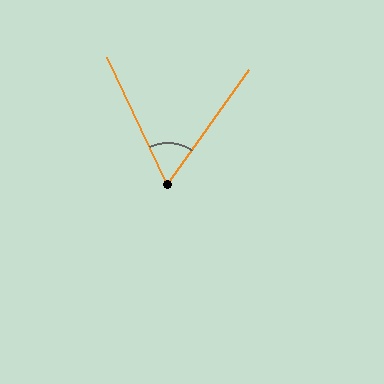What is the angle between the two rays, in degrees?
Approximately 61 degrees.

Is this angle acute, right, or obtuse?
It is acute.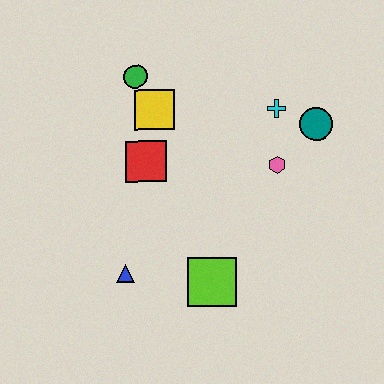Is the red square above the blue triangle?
Yes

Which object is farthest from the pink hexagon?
The blue triangle is farthest from the pink hexagon.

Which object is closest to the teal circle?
The cyan cross is closest to the teal circle.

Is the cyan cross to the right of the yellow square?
Yes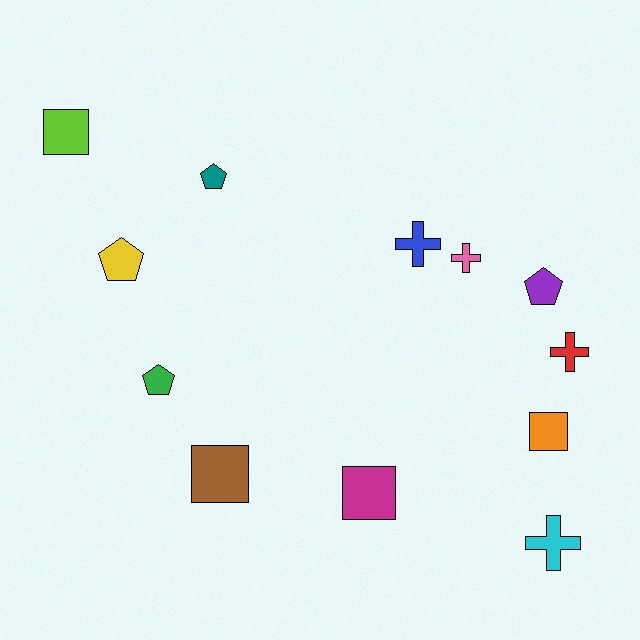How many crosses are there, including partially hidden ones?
There are 4 crosses.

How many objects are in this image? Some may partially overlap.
There are 12 objects.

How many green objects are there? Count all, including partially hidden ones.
There is 1 green object.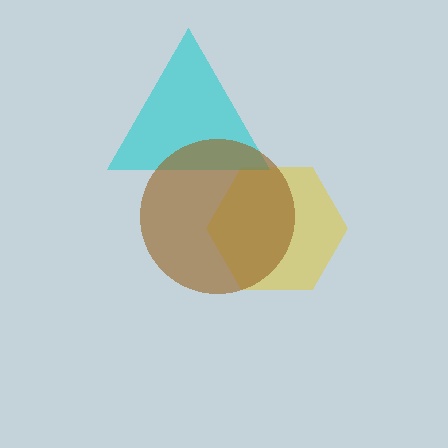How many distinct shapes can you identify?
There are 3 distinct shapes: a yellow hexagon, a cyan triangle, a brown circle.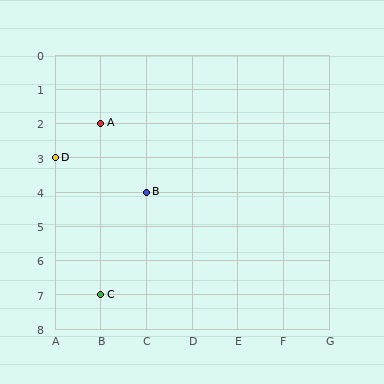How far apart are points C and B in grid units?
Points C and B are 1 column and 3 rows apart (about 3.2 grid units diagonally).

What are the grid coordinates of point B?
Point B is at grid coordinates (C, 4).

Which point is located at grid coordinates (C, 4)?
Point B is at (C, 4).